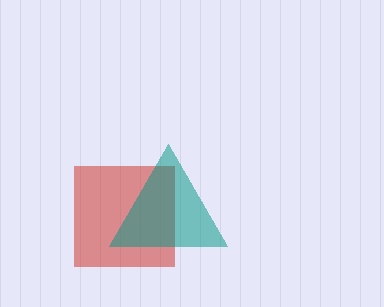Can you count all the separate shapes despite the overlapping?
Yes, there are 2 separate shapes.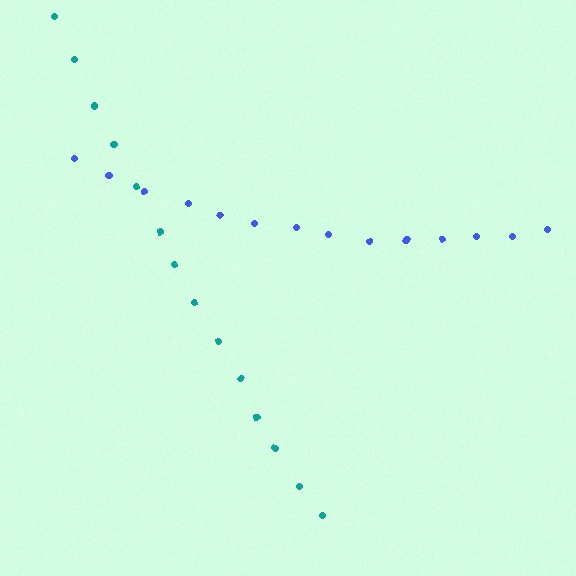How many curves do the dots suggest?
There are 2 distinct paths.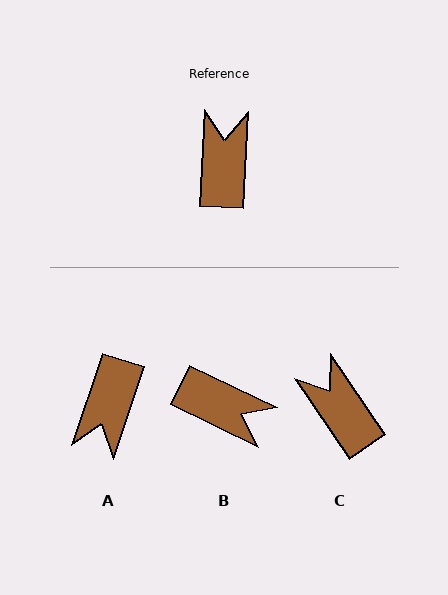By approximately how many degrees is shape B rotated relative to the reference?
Approximately 113 degrees clockwise.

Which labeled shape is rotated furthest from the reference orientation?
A, about 164 degrees away.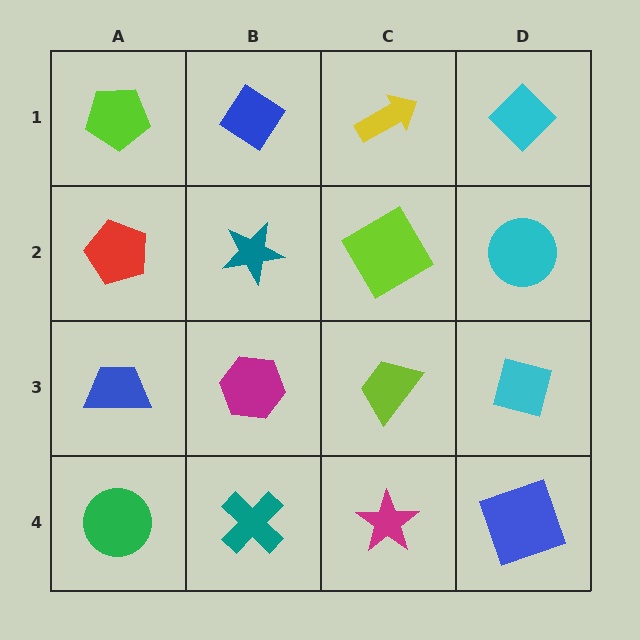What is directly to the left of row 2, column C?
A teal star.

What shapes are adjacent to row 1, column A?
A red pentagon (row 2, column A), a blue diamond (row 1, column B).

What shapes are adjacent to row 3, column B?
A teal star (row 2, column B), a teal cross (row 4, column B), a blue trapezoid (row 3, column A), a lime trapezoid (row 3, column C).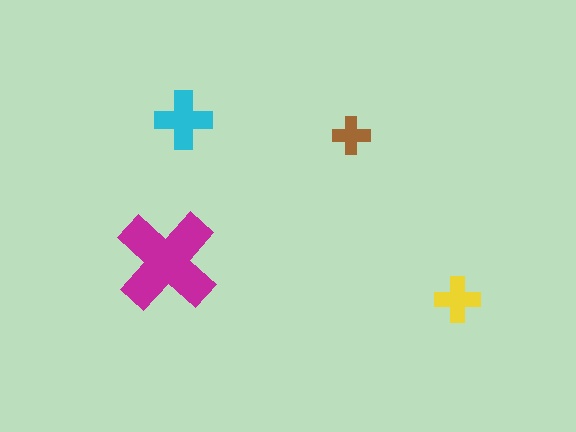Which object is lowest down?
The yellow cross is bottommost.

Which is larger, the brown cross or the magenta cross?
The magenta one.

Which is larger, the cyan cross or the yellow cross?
The cyan one.